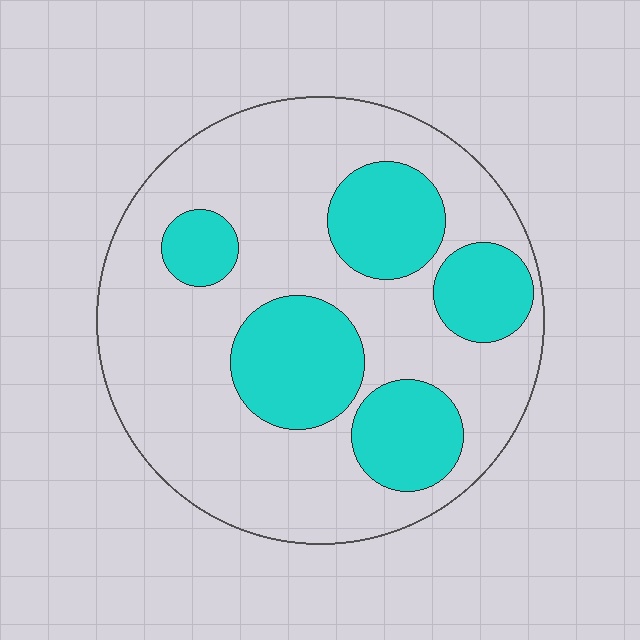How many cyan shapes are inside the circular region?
5.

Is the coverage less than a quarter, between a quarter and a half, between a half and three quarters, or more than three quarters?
Between a quarter and a half.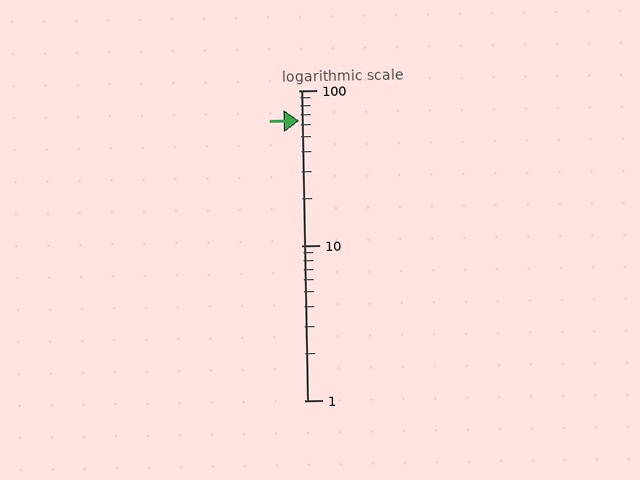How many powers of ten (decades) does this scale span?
The scale spans 2 decades, from 1 to 100.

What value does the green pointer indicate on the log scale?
The pointer indicates approximately 64.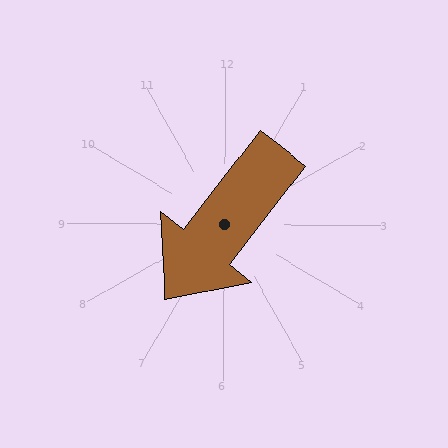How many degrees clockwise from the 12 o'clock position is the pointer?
Approximately 218 degrees.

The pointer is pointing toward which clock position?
Roughly 7 o'clock.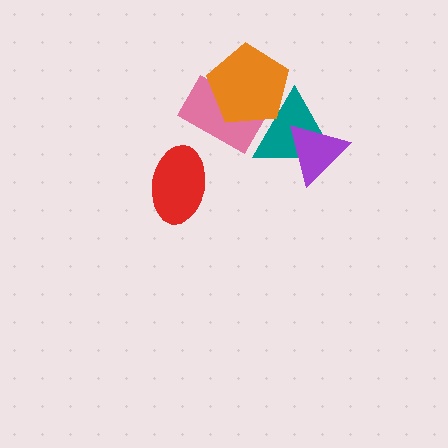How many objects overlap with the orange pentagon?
2 objects overlap with the orange pentagon.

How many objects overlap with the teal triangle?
3 objects overlap with the teal triangle.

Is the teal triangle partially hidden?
Yes, it is partially covered by another shape.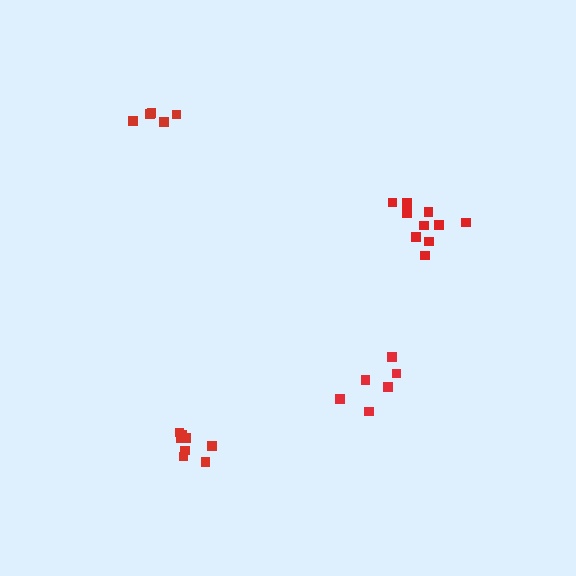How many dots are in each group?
Group 1: 5 dots, Group 2: 6 dots, Group 3: 10 dots, Group 4: 8 dots (29 total).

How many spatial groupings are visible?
There are 4 spatial groupings.